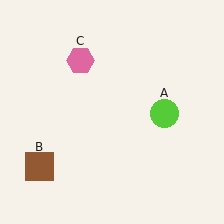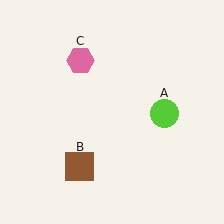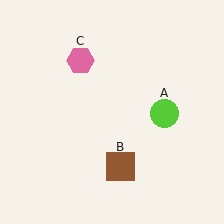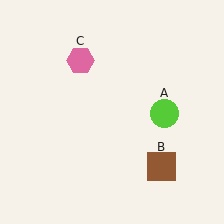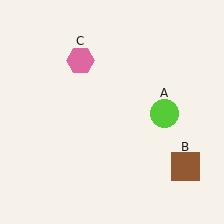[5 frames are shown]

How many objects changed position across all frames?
1 object changed position: brown square (object B).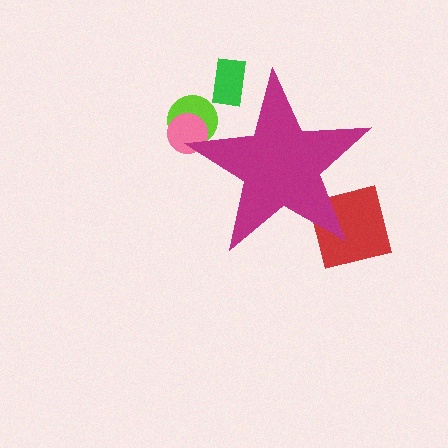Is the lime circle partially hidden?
Yes, the lime circle is partially hidden behind the magenta star.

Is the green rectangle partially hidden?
Yes, the green rectangle is partially hidden behind the magenta star.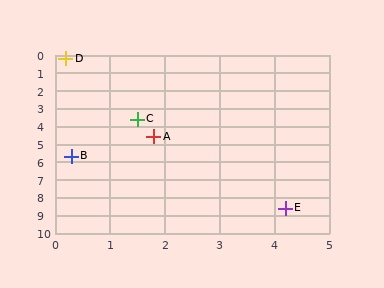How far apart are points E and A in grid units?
Points E and A are about 4.7 grid units apart.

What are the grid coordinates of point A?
Point A is at approximately (1.8, 4.6).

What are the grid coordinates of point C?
Point C is at approximately (1.5, 3.6).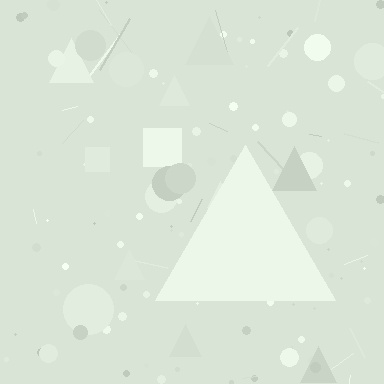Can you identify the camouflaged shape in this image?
The camouflaged shape is a triangle.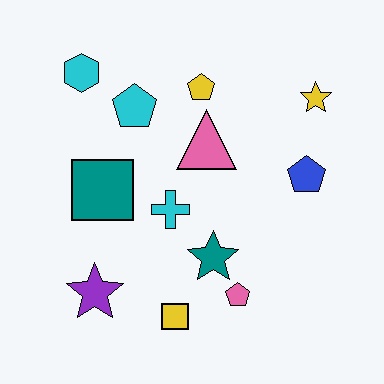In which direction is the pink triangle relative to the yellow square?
The pink triangle is above the yellow square.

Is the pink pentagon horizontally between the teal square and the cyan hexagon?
No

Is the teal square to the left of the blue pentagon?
Yes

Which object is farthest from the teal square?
The yellow star is farthest from the teal square.